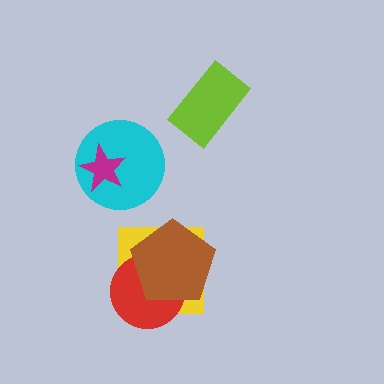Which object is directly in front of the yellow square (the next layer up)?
The red circle is directly in front of the yellow square.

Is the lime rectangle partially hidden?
No, no other shape covers it.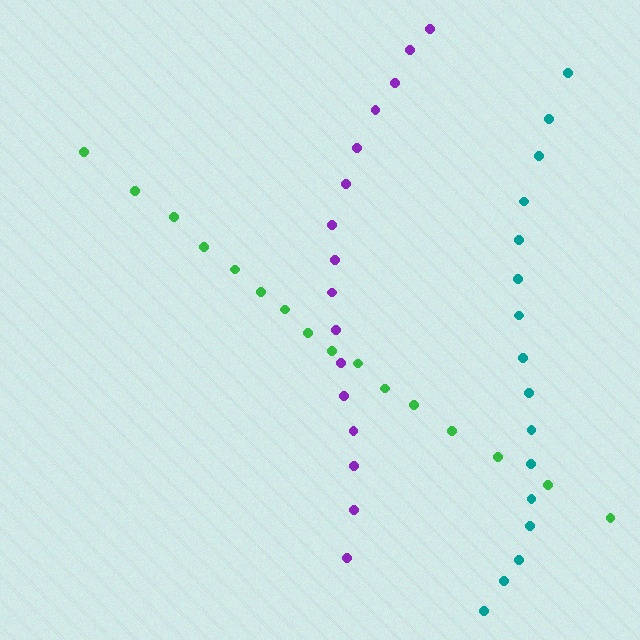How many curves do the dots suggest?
There are 3 distinct paths.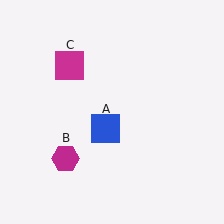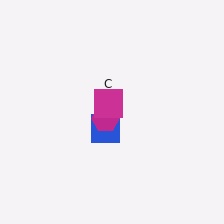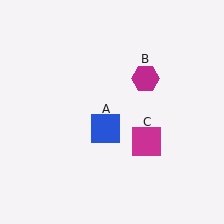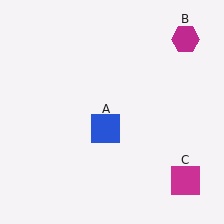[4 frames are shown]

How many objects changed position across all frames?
2 objects changed position: magenta hexagon (object B), magenta square (object C).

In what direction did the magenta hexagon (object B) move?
The magenta hexagon (object B) moved up and to the right.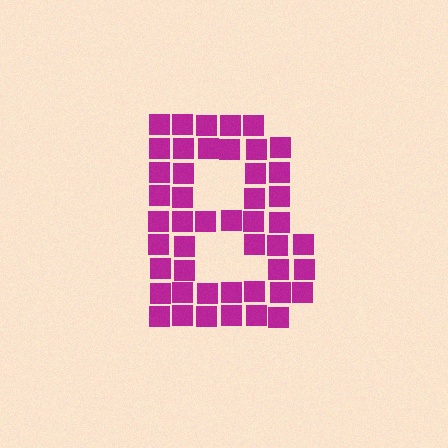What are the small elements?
The small elements are squares.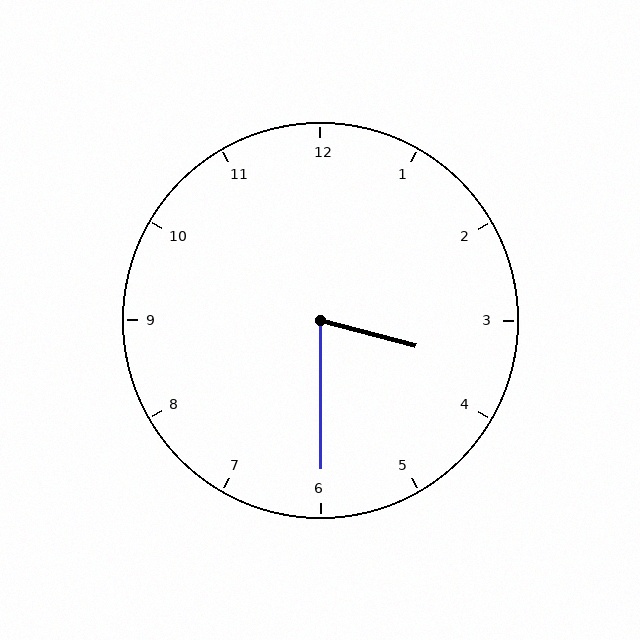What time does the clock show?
3:30.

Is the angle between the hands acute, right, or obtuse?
It is acute.